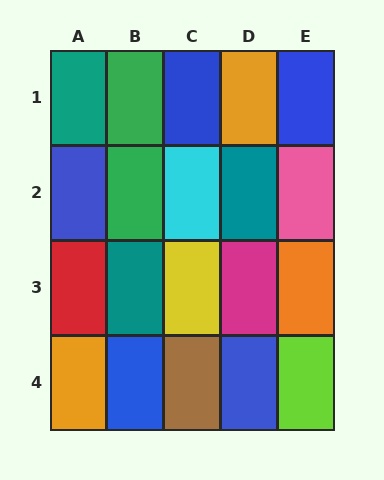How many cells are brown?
1 cell is brown.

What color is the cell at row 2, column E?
Pink.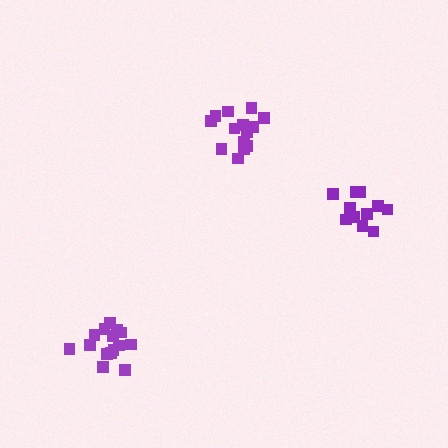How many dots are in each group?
Group 1: 14 dots, Group 2: 15 dots, Group 3: 11 dots (40 total).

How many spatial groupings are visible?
There are 3 spatial groupings.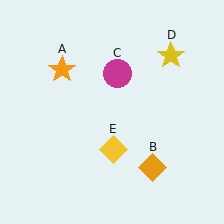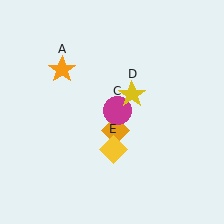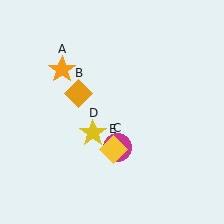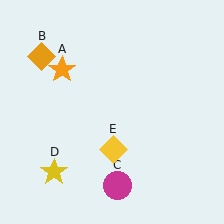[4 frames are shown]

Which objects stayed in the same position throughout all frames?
Orange star (object A) and yellow diamond (object E) remained stationary.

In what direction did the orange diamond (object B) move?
The orange diamond (object B) moved up and to the left.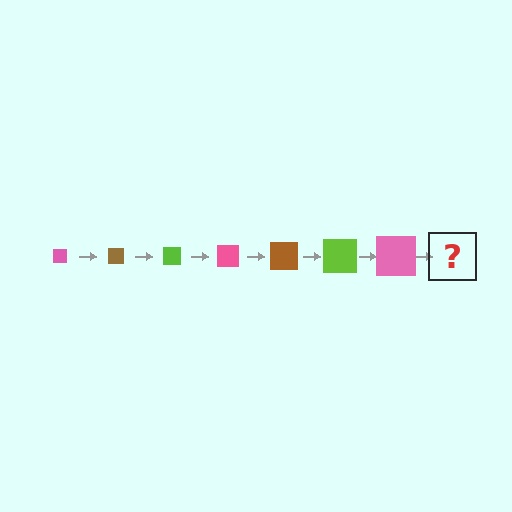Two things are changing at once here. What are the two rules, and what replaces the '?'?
The two rules are that the square grows larger each step and the color cycles through pink, brown, and lime. The '?' should be a brown square, larger than the previous one.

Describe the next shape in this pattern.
It should be a brown square, larger than the previous one.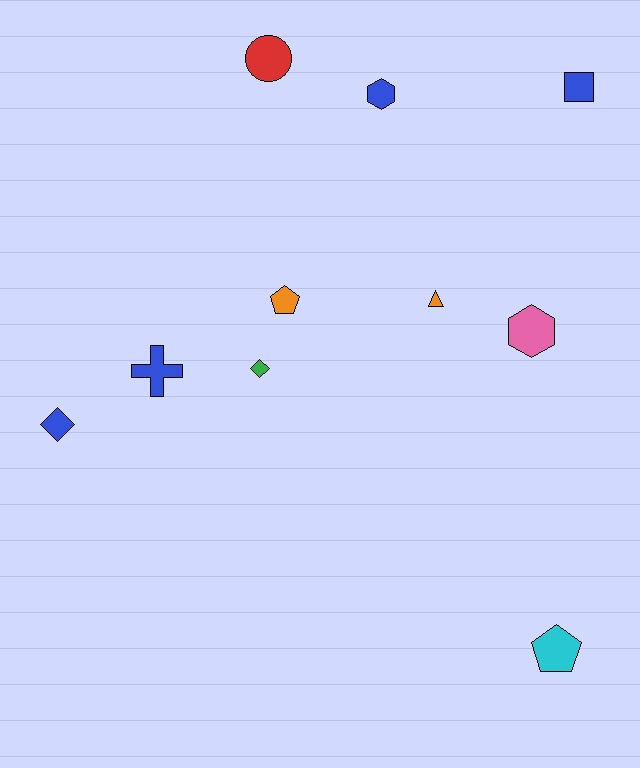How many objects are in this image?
There are 10 objects.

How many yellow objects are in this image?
There are no yellow objects.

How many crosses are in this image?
There is 1 cross.